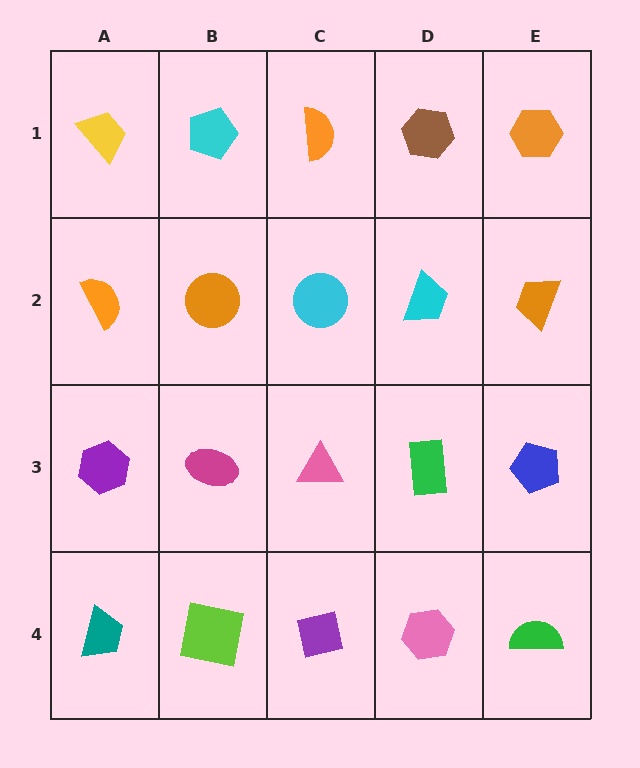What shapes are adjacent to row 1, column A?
An orange semicircle (row 2, column A), a cyan pentagon (row 1, column B).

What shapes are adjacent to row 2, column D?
A brown hexagon (row 1, column D), a green rectangle (row 3, column D), a cyan circle (row 2, column C), an orange trapezoid (row 2, column E).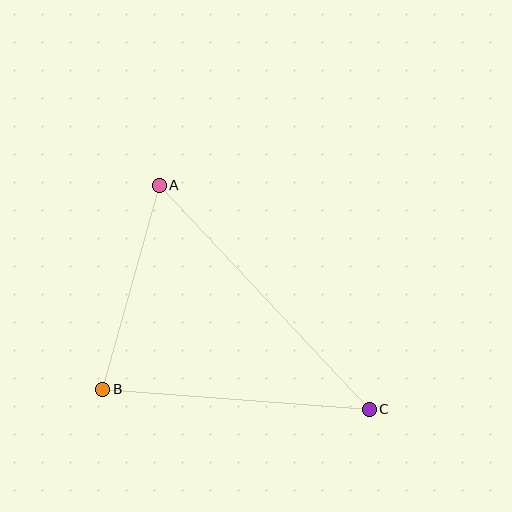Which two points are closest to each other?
Points A and B are closest to each other.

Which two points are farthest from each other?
Points A and C are farthest from each other.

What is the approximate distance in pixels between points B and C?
The distance between B and C is approximately 267 pixels.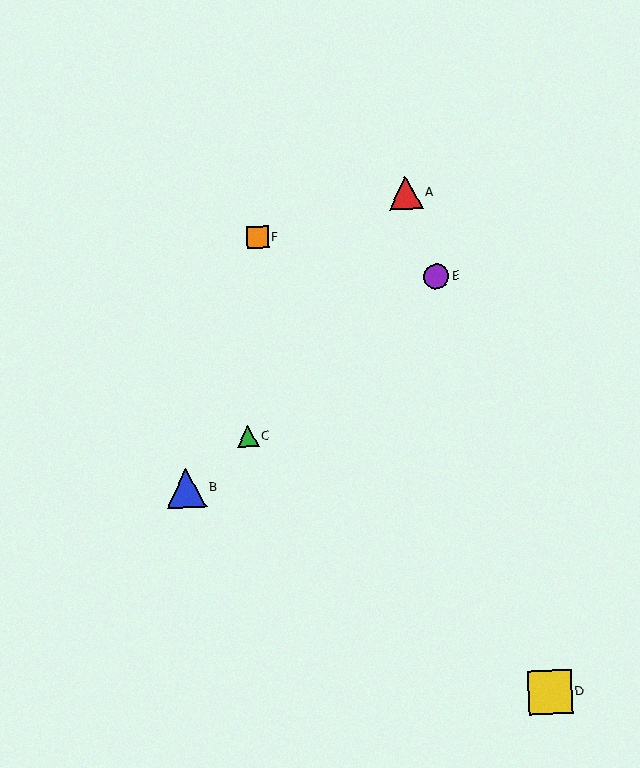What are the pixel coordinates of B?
Object B is at (186, 488).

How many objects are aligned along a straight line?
3 objects (B, C, E) are aligned along a straight line.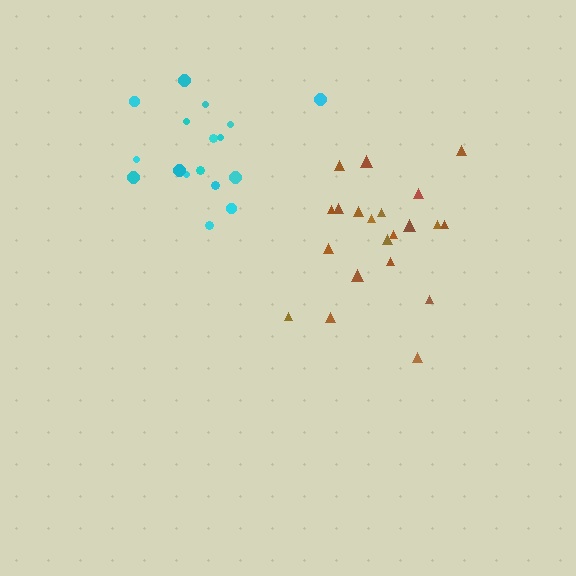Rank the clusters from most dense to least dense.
cyan, brown.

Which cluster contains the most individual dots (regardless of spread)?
Brown (21).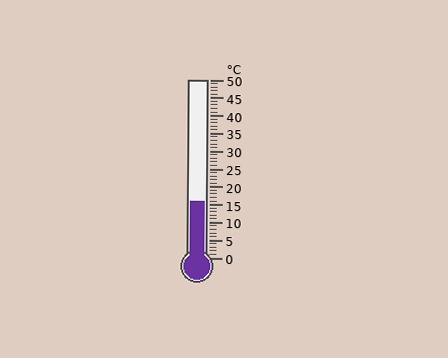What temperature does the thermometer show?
The thermometer shows approximately 16°C.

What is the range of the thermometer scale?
The thermometer scale ranges from 0°C to 50°C.